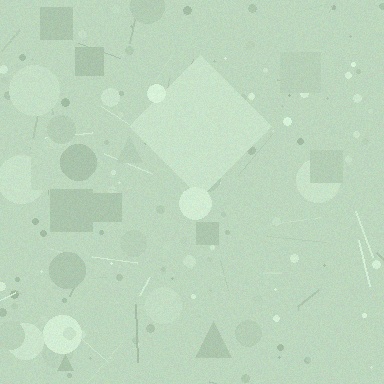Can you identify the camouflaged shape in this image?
The camouflaged shape is a diamond.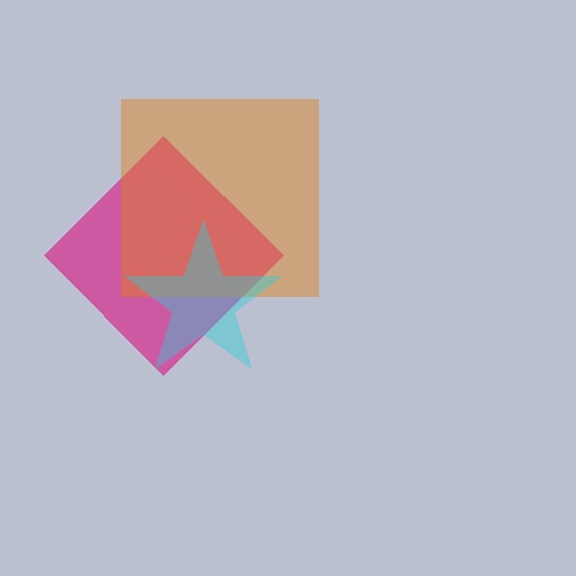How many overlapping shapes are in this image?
There are 3 overlapping shapes in the image.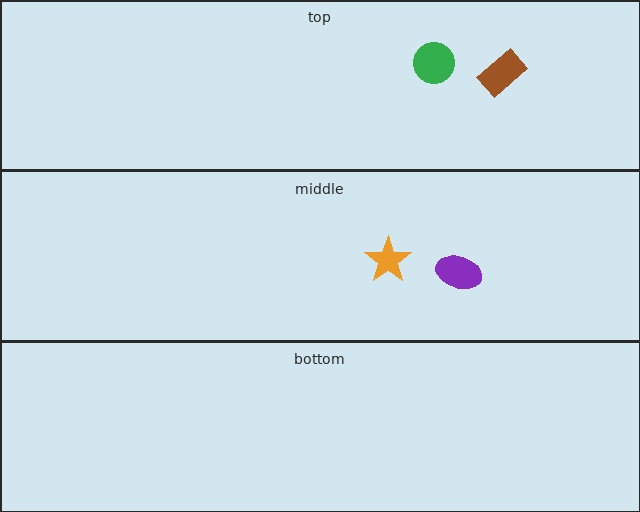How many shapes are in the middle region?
2.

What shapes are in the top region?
The green circle, the brown rectangle.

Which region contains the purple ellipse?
The middle region.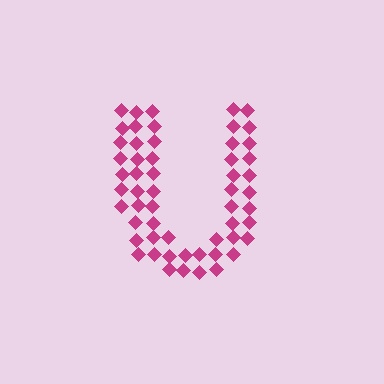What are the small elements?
The small elements are diamonds.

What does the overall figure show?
The overall figure shows the letter U.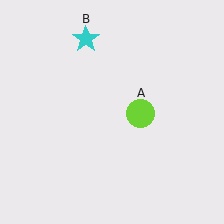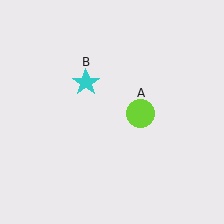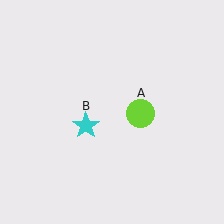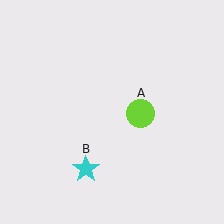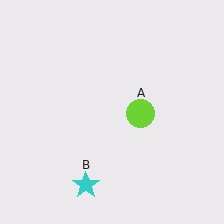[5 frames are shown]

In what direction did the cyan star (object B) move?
The cyan star (object B) moved down.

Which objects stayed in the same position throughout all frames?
Lime circle (object A) remained stationary.